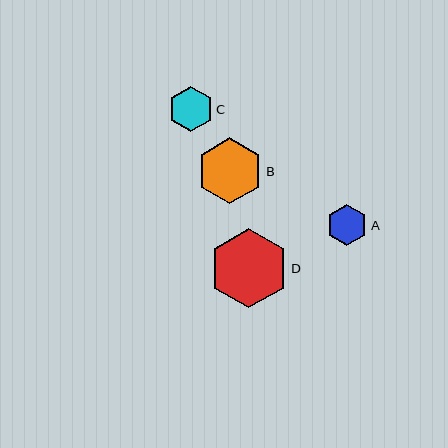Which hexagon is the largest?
Hexagon D is the largest with a size of approximately 79 pixels.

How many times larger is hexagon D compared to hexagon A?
Hexagon D is approximately 1.9 times the size of hexagon A.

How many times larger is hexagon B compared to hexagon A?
Hexagon B is approximately 1.6 times the size of hexagon A.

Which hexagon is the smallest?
Hexagon A is the smallest with a size of approximately 41 pixels.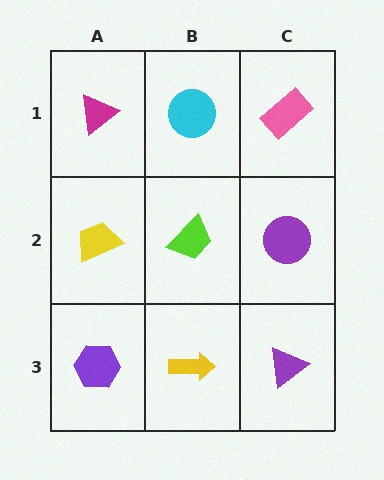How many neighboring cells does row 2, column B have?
4.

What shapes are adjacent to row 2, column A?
A magenta triangle (row 1, column A), a purple hexagon (row 3, column A), a lime trapezoid (row 2, column B).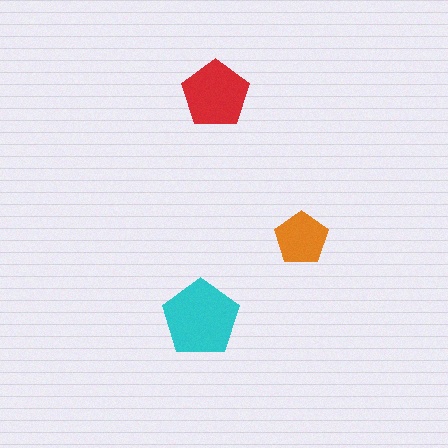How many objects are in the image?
There are 3 objects in the image.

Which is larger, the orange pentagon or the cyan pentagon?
The cyan one.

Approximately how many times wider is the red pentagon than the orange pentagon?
About 1.5 times wider.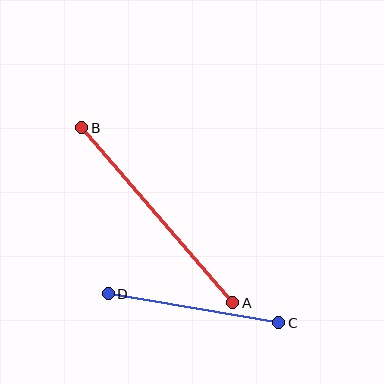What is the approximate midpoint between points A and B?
The midpoint is at approximately (157, 215) pixels.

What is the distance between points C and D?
The distance is approximately 173 pixels.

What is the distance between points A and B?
The distance is approximately 231 pixels.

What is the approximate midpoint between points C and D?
The midpoint is at approximately (194, 308) pixels.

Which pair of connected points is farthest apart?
Points A and B are farthest apart.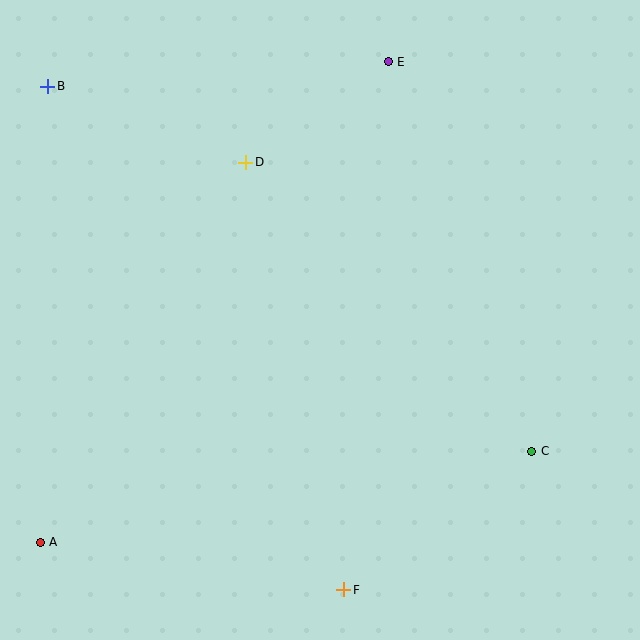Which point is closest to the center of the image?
Point D at (246, 162) is closest to the center.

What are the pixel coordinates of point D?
Point D is at (246, 162).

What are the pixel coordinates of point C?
Point C is at (532, 451).